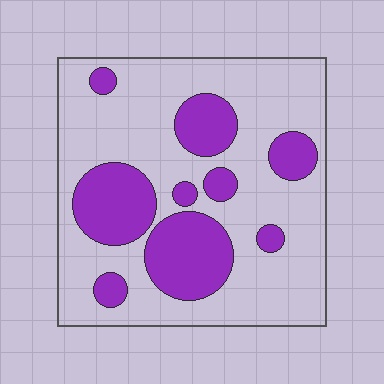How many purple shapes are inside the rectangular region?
9.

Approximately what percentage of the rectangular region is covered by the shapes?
Approximately 30%.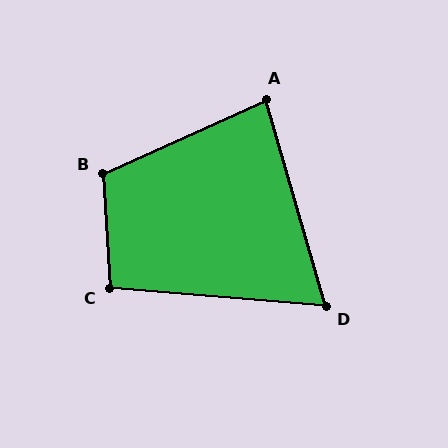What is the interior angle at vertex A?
Approximately 82 degrees (acute).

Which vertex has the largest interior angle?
B, at approximately 111 degrees.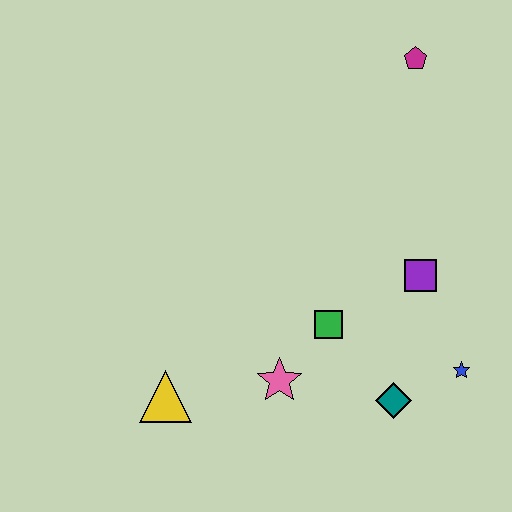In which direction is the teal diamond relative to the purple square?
The teal diamond is below the purple square.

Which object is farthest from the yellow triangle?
The magenta pentagon is farthest from the yellow triangle.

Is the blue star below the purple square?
Yes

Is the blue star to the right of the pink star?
Yes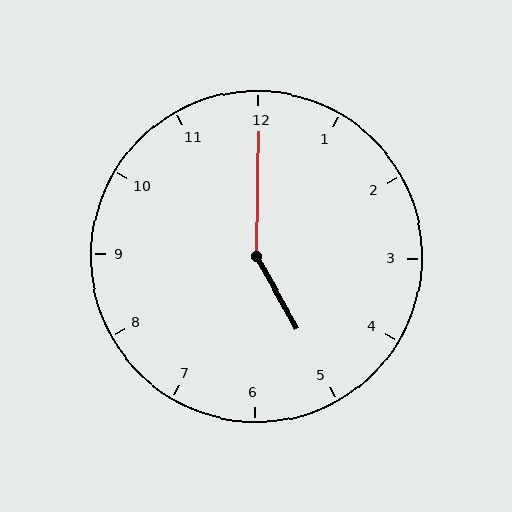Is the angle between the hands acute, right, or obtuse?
It is obtuse.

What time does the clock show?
5:00.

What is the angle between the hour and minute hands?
Approximately 150 degrees.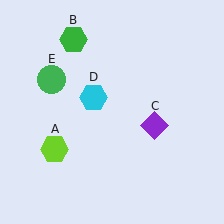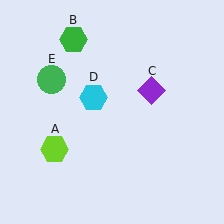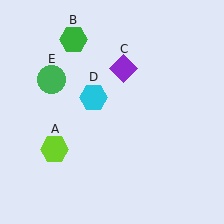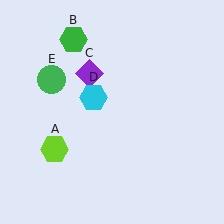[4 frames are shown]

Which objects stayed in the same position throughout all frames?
Lime hexagon (object A) and green hexagon (object B) and cyan hexagon (object D) and green circle (object E) remained stationary.